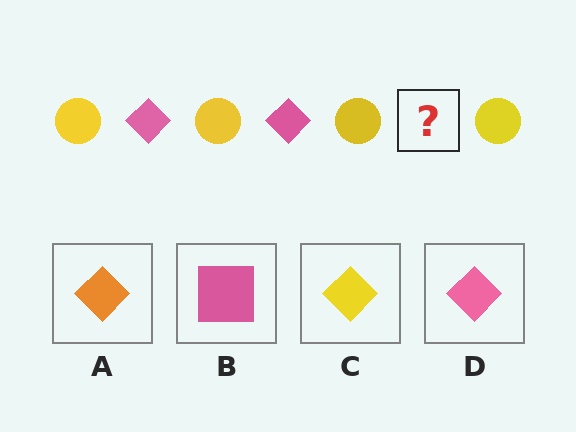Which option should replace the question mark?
Option D.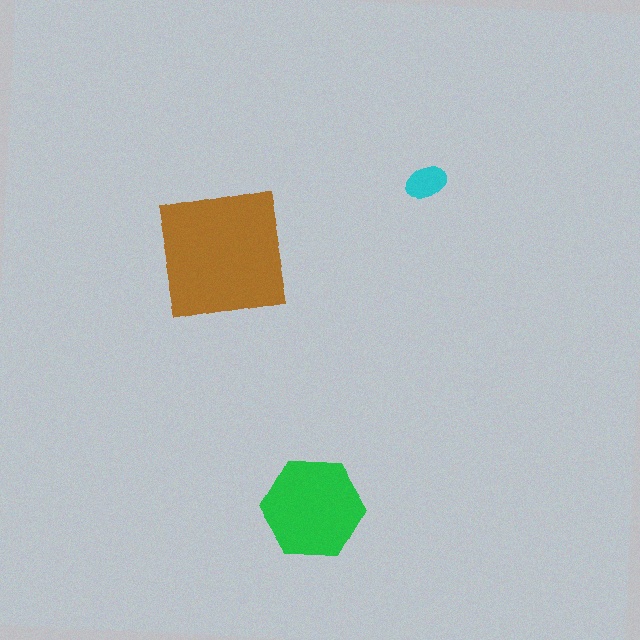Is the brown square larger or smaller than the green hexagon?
Larger.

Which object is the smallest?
The cyan ellipse.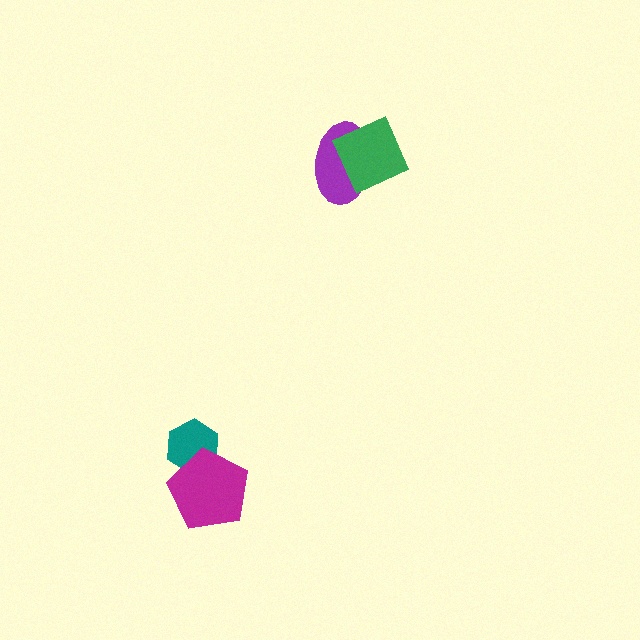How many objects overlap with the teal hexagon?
1 object overlaps with the teal hexagon.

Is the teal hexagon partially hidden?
Yes, it is partially covered by another shape.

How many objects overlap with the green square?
1 object overlaps with the green square.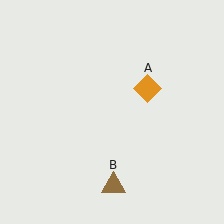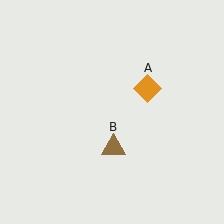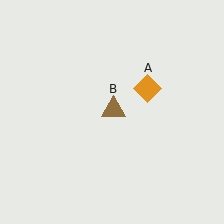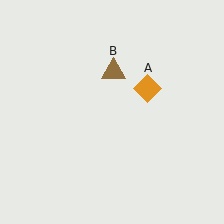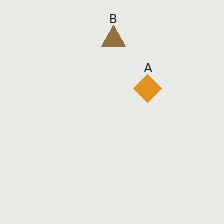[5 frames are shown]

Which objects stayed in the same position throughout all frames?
Orange diamond (object A) remained stationary.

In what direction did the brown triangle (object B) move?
The brown triangle (object B) moved up.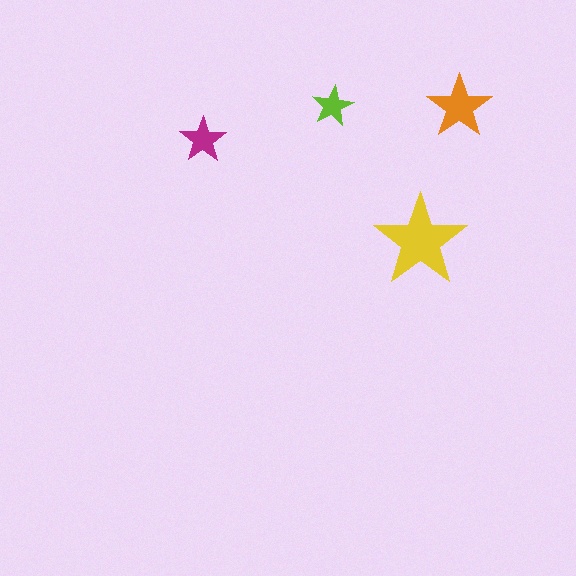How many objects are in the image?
There are 4 objects in the image.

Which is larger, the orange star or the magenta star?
The orange one.